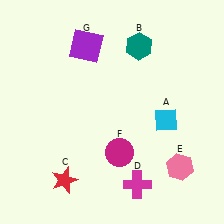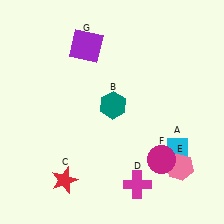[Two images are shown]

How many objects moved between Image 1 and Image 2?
3 objects moved between the two images.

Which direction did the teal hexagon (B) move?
The teal hexagon (B) moved down.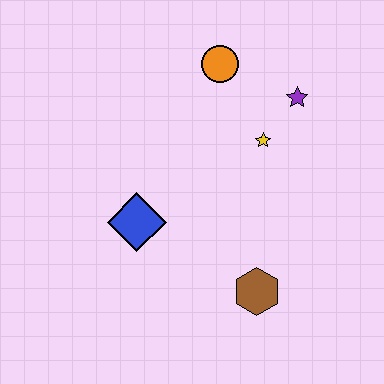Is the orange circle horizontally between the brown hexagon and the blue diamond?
Yes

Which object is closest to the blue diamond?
The brown hexagon is closest to the blue diamond.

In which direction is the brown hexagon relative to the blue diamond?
The brown hexagon is to the right of the blue diamond.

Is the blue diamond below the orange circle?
Yes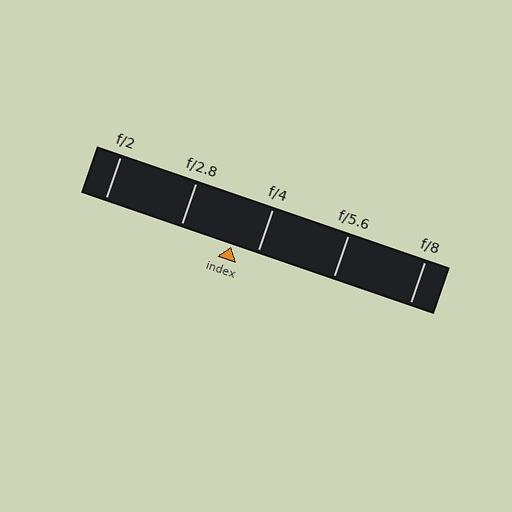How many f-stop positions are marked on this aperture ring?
There are 5 f-stop positions marked.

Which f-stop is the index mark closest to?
The index mark is closest to f/4.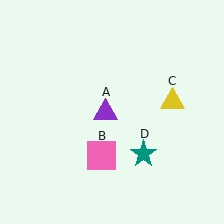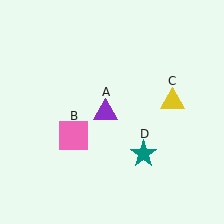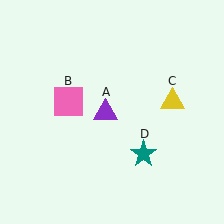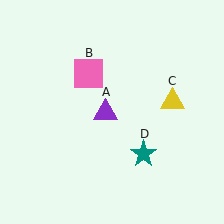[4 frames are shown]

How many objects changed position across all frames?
1 object changed position: pink square (object B).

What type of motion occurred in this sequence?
The pink square (object B) rotated clockwise around the center of the scene.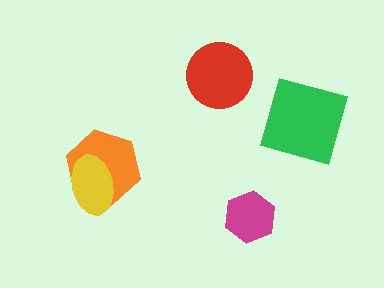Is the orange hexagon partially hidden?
Yes, it is partially covered by another shape.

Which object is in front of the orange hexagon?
The yellow ellipse is in front of the orange hexagon.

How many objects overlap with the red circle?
0 objects overlap with the red circle.